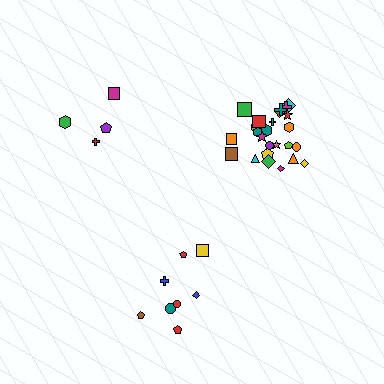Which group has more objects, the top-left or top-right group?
The top-right group.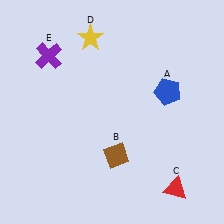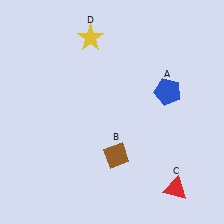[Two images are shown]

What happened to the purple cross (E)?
The purple cross (E) was removed in Image 2. It was in the top-left area of Image 1.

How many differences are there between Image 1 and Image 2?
There is 1 difference between the two images.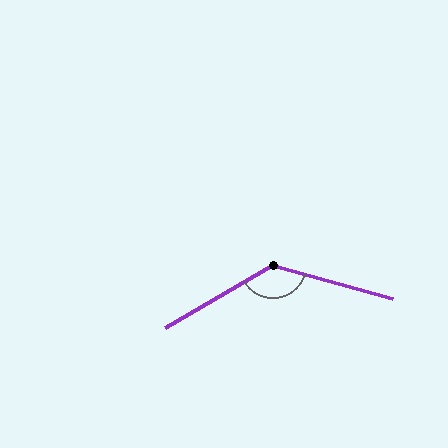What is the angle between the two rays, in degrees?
Approximately 134 degrees.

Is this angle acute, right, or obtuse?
It is obtuse.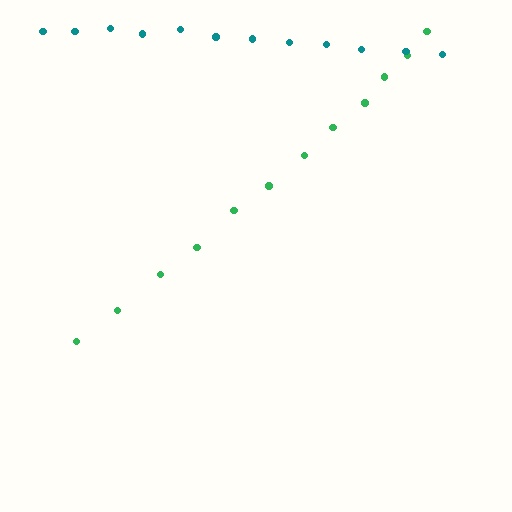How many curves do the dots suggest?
There are 2 distinct paths.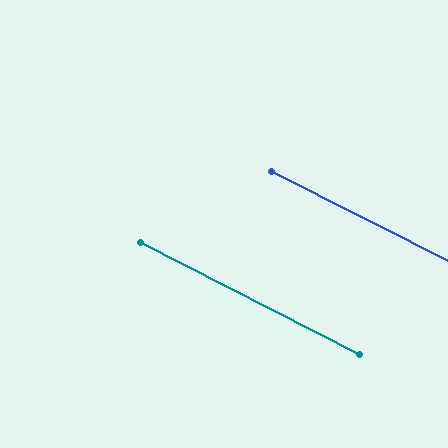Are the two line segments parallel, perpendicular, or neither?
Parallel — their directions differ by only 0.3°.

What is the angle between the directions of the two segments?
Approximately 0 degrees.